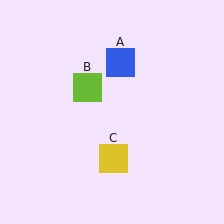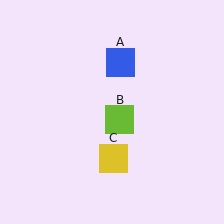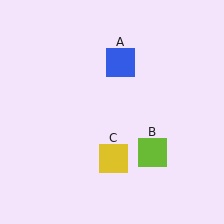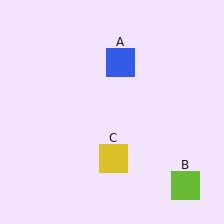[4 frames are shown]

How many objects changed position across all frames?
1 object changed position: lime square (object B).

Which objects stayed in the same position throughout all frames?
Blue square (object A) and yellow square (object C) remained stationary.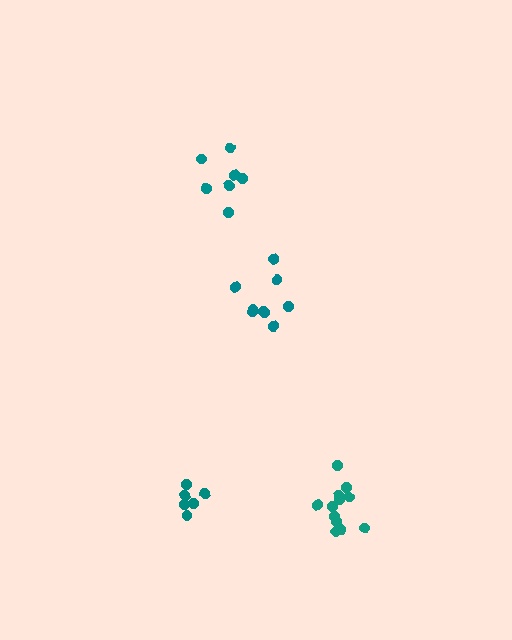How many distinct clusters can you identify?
There are 4 distinct clusters.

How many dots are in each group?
Group 1: 12 dots, Group 2: 9 dots, Group 3: 7 dots, Group 4: 6 dots (34 total).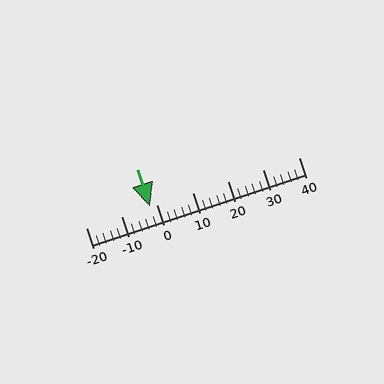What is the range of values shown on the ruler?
The ruler shows values from -20 to 40.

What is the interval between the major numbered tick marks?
The major tick marks are spaced 10 units apart.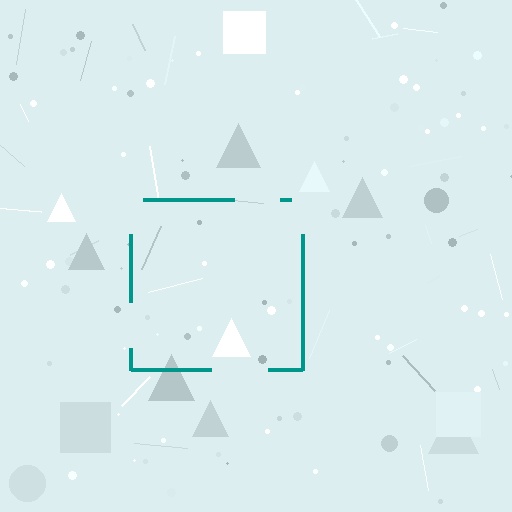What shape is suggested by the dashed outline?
The dashed outline suggests a square.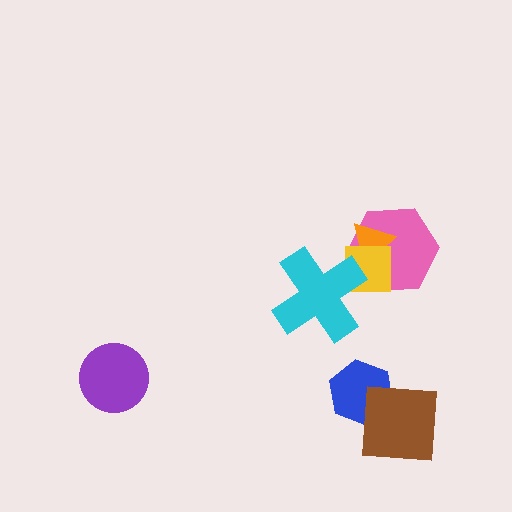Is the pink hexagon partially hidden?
Yes, it is partially covered by another shape.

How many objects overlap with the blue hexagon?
1 object overlaps with the blue hexagon.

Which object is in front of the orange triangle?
The yellow square is in front of the orange triangle.